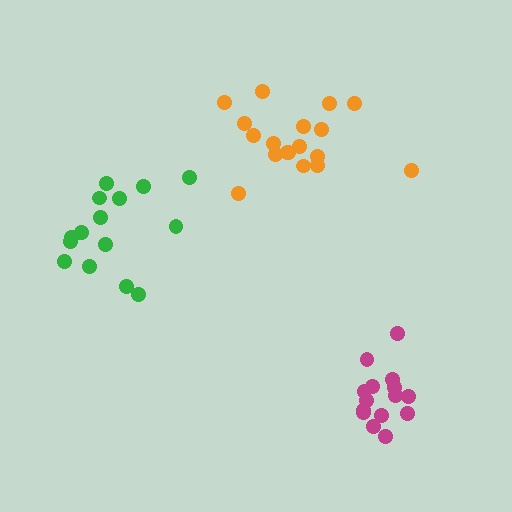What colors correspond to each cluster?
The clusters are colored: orange, green, magenta.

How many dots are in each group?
Group 1: 18 dots, Group 2: 15 dots, Group 3: 15 dots (48 total).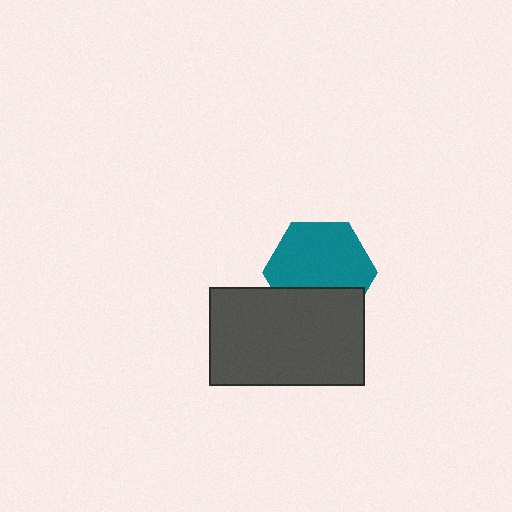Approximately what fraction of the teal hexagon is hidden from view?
Roughly 31% of the teal hexagon is hidden behind the dark gray rectangle.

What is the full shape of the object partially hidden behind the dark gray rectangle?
The partially hidden object is a teal hexagon.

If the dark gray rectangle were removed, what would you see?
You would see the complete teal hexagon.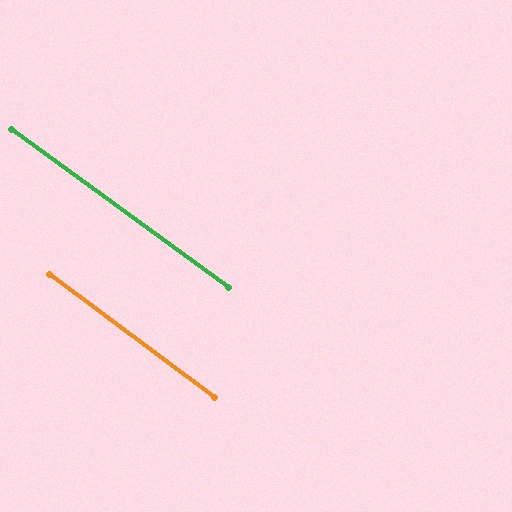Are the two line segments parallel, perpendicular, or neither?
Parallel — their directions differ by only 0.7°.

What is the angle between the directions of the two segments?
Approximately 1 degree.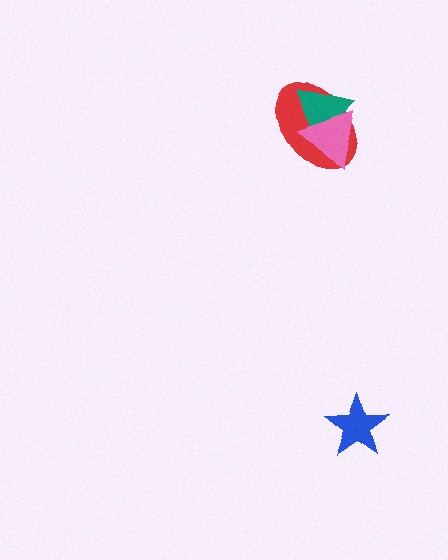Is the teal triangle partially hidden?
Yes, it is partially covered by another shape.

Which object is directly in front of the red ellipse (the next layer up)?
The teal triangle is directly in front of the red ellipse.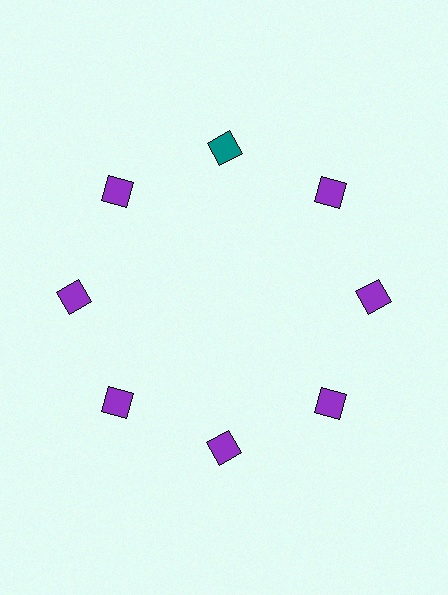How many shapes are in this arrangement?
There are 8 shapes arranged in a ring pattern.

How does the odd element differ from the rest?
It has a different color: teal instead of purple.